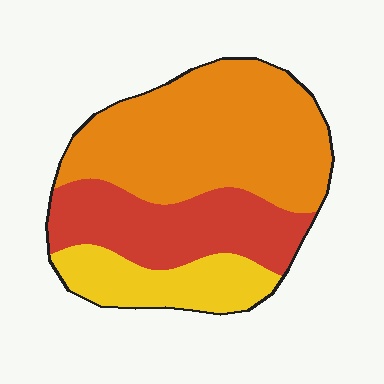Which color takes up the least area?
Yellow, at roughly 20%.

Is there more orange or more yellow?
Orange.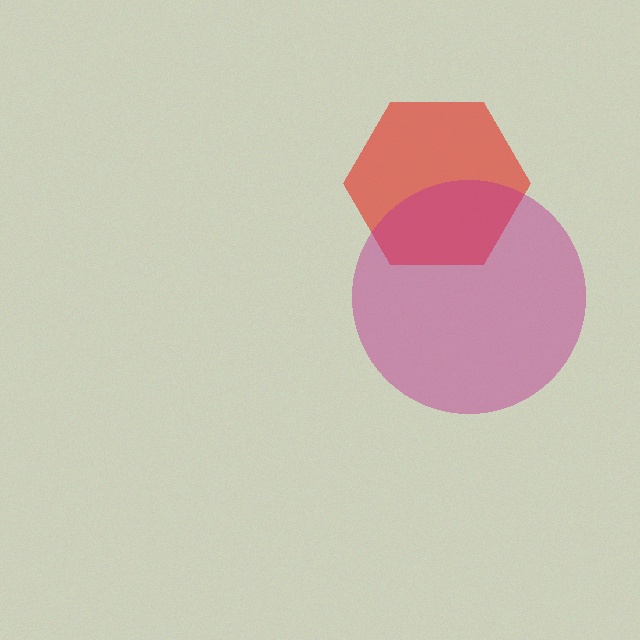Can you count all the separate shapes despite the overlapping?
Yes, there are 2 separate shapes.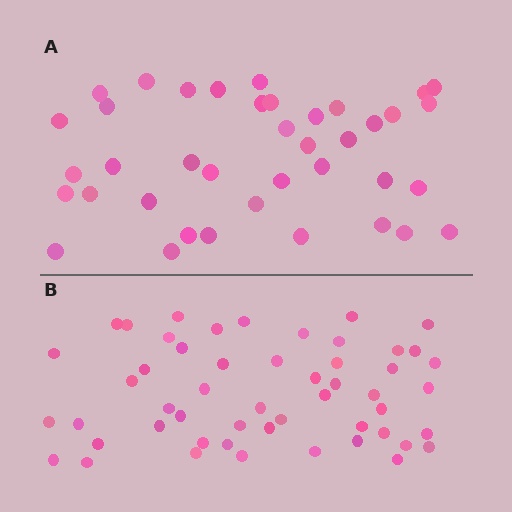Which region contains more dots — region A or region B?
Region B (the bottom region) has more dots.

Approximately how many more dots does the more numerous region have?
Region B has approximately 15 more dots than region A.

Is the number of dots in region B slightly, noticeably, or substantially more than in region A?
Region B has noticeably more, but not dramatically so. The ratio is roughly 1.3 to 1.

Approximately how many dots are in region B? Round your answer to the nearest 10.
About 50 dots. (The exact count is 52, which rounds to 50.)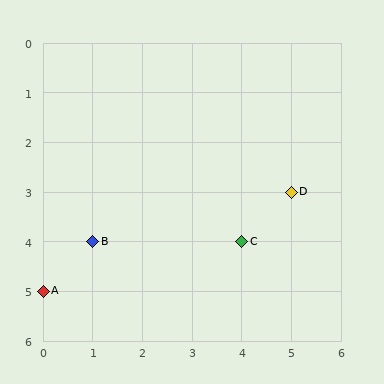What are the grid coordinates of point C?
Point C is at grid coordinates (4, 4).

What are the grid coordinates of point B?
Point B is at grid coordinates (1, 4).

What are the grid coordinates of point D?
Point D is at grid coordinates (5, 3).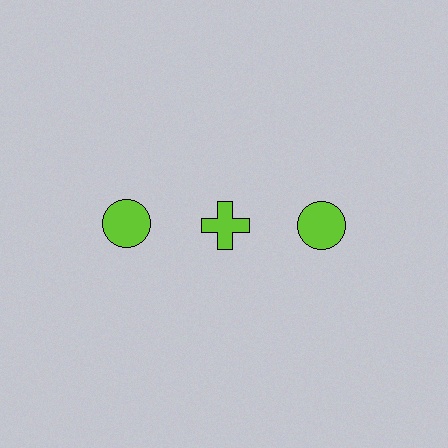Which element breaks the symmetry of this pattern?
The lime cross in the top row, second from left column breaks the symmetry. All other shapes are lime circles.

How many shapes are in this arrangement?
There are 3 shapes arranged in a grid pattern.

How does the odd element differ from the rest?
It has a different shape: cross instead of circle.